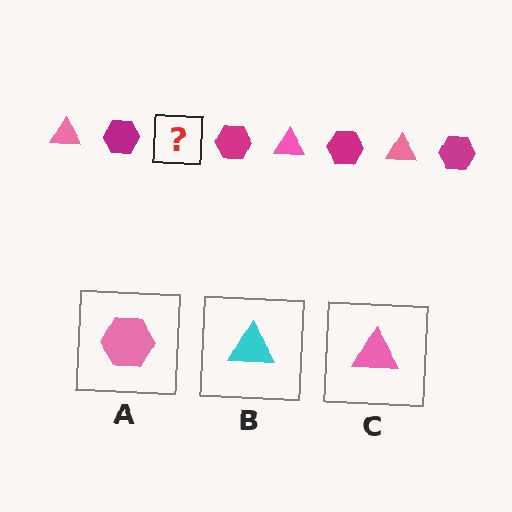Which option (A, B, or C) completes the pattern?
C.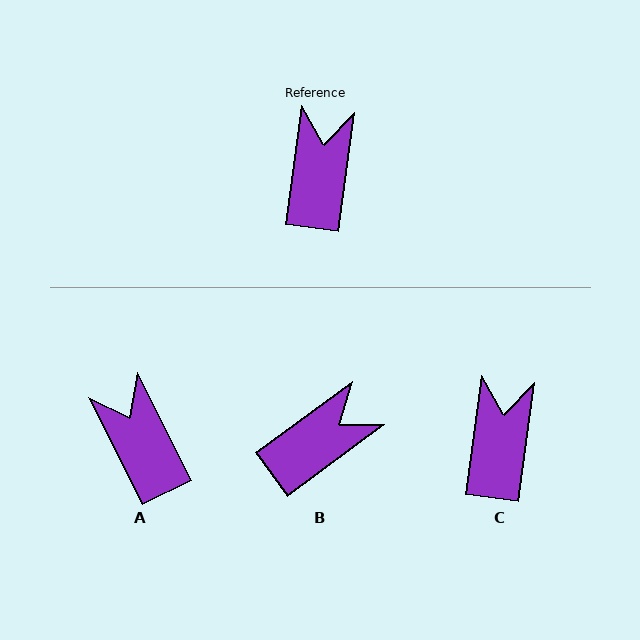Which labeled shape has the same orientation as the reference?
C.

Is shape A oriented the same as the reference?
No, it is off by about 35 degrees.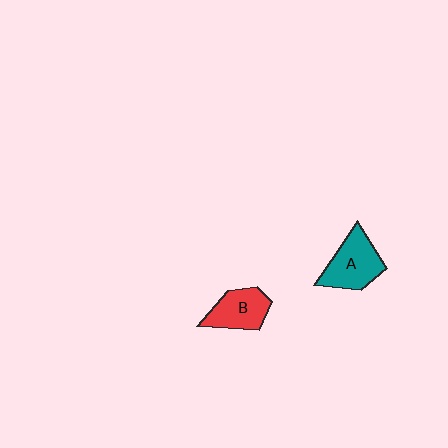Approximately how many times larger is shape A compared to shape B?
Approximately 1.2 times.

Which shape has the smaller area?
Shape B (red).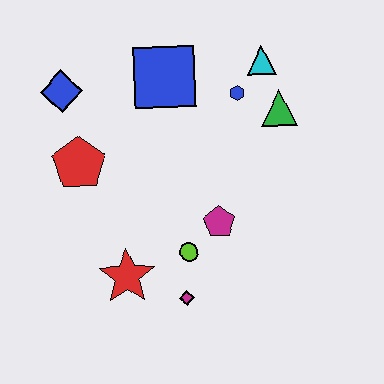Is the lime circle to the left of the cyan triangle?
Yes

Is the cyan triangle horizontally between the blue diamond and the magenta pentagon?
No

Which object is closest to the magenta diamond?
The lime circle is closest to the magenta diamond.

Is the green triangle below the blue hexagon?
Yes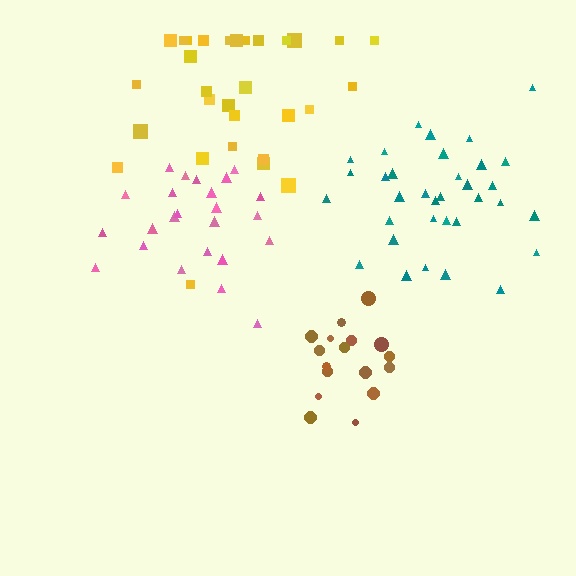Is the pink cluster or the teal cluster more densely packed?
Teal.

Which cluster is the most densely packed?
Teal.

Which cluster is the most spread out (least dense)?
Yellow.